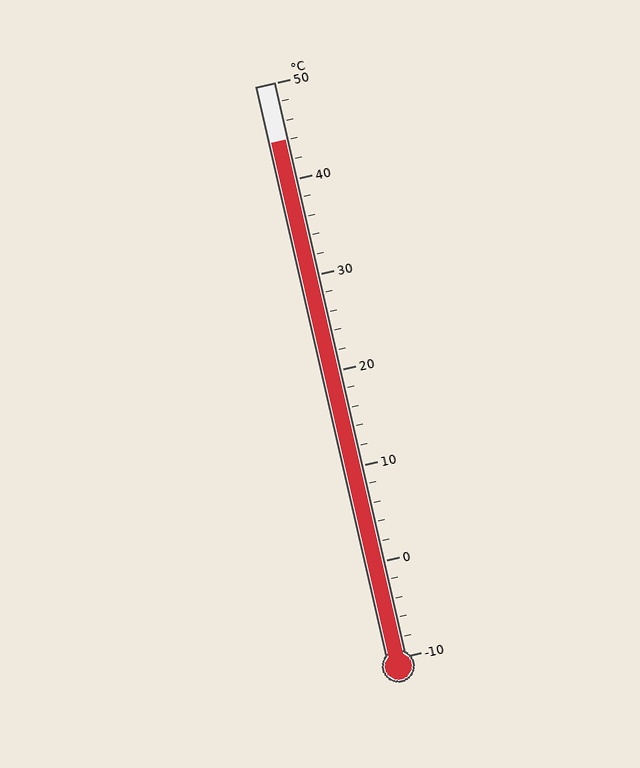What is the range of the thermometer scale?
The thermometer scale ranges from -10°C to 50°C.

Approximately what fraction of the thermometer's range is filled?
The thermometer is filled to approximately 90% of its range.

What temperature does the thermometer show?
The thermometer shows approximately 44°C.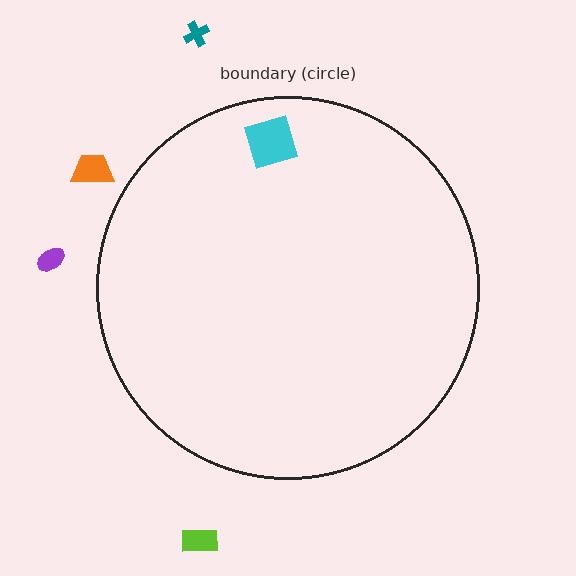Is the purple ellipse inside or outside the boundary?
Outside.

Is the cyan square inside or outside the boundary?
Inside.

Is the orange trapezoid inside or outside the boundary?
Outside.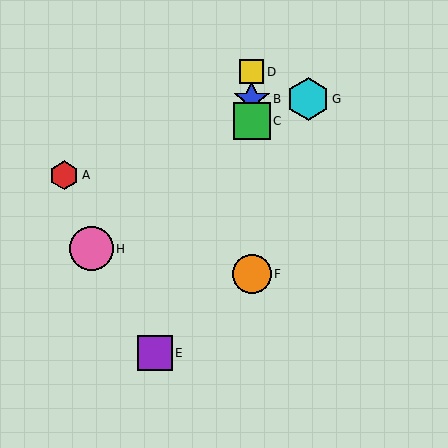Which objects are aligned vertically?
Objects B, C, D, F are aligned vertically.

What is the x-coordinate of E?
Object E is at x≈155.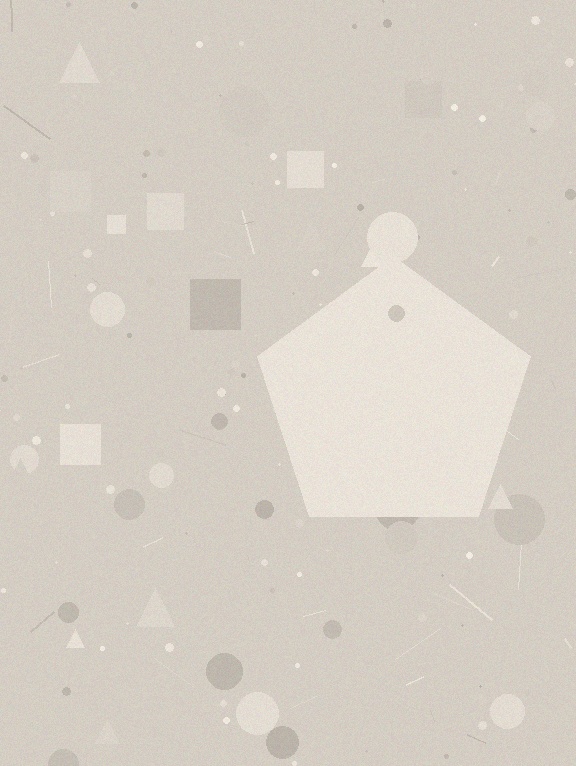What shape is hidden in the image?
A pentagon is hidden in the image.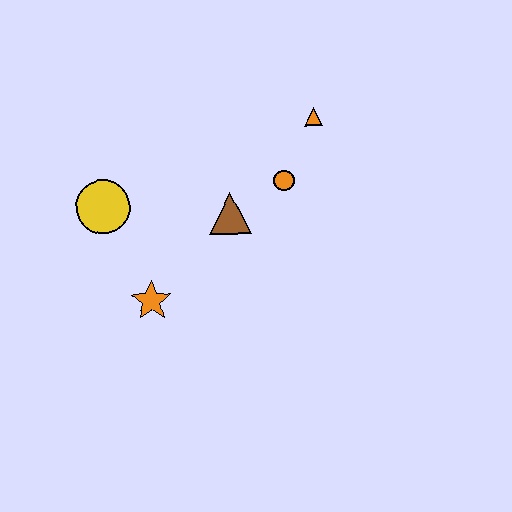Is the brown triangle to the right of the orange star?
Yes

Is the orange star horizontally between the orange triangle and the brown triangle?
No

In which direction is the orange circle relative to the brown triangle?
The orange circle is to the right of the brown triangle.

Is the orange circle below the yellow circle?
No